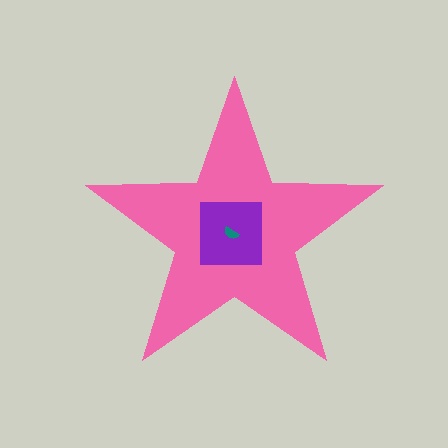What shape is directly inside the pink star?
The purple square.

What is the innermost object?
The teal semicircle.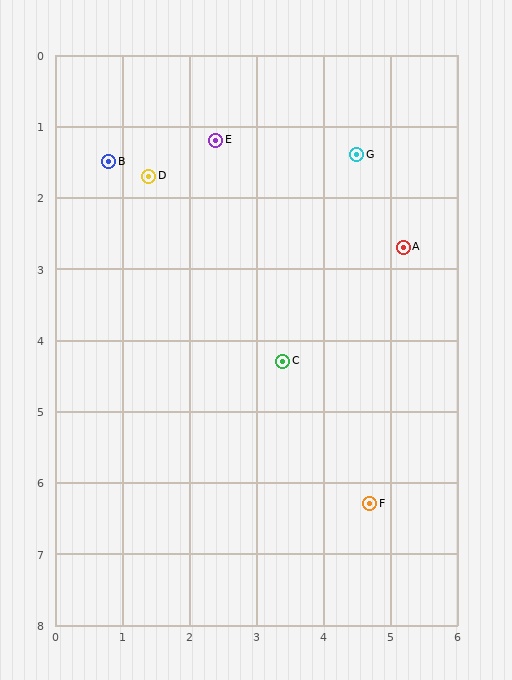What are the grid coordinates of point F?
Point F is at approximately (4.7, 6.3).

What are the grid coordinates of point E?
Point E is at approximately (2.4, 1.2).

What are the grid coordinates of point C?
Point C is at approximately (3.4, 4.3).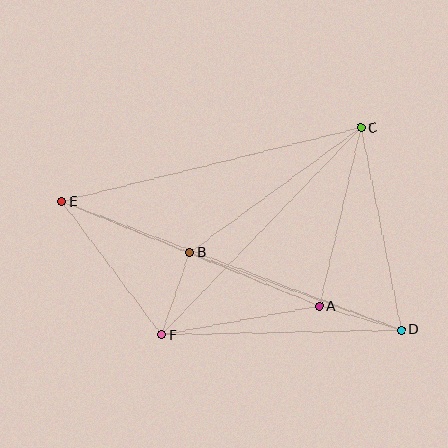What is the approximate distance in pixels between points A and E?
The distance between A and E is approximately 278 pixels.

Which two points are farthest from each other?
Points D and E are farthest from each other.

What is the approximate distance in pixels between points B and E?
The distance between B and E is approximately 138 pixels.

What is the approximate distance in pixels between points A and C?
The distance between A and C is approximately 183 pixels.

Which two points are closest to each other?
Points A and D are closest to each other.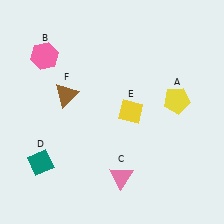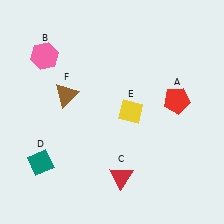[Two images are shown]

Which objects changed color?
A changed from yellow to red. C changed from pink to red.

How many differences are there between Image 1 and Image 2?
There are 2 differences between the two images.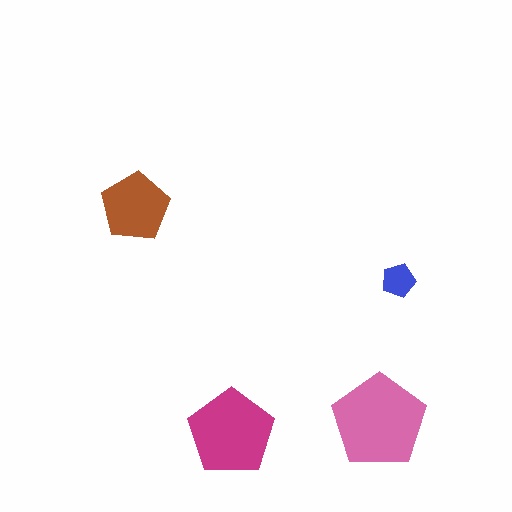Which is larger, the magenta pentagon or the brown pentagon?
The magenta one.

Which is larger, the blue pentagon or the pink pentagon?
The pink one.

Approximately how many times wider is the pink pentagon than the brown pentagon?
About 1.5 times wider.